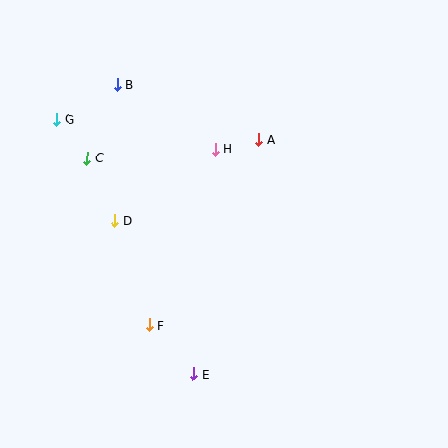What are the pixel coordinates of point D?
Point D is at (115, 221).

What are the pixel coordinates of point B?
Point B is at (117, 84).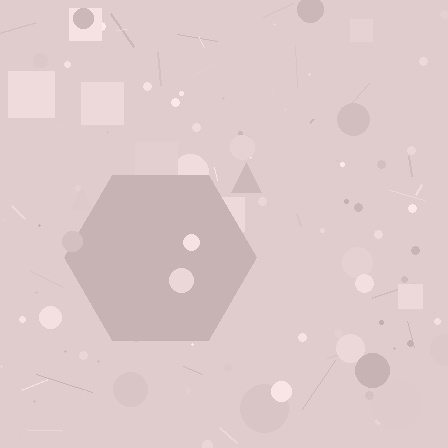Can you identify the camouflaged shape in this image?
The camouflaged shape is a hexagon.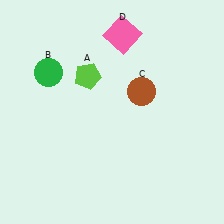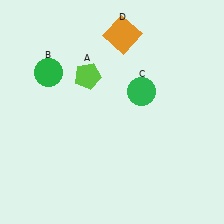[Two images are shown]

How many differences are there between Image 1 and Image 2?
There are 2 differences between the two images.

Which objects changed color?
C changed from brown to green. D changed from pink to orange.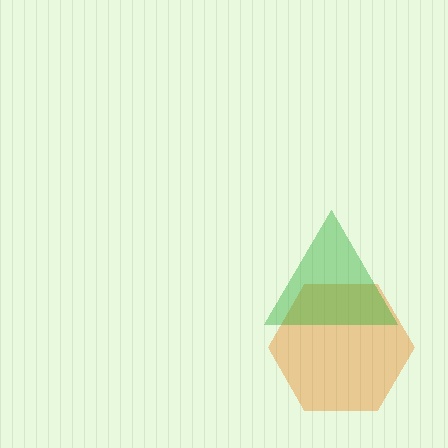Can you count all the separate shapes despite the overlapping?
Yes, there are 2 separate shapes.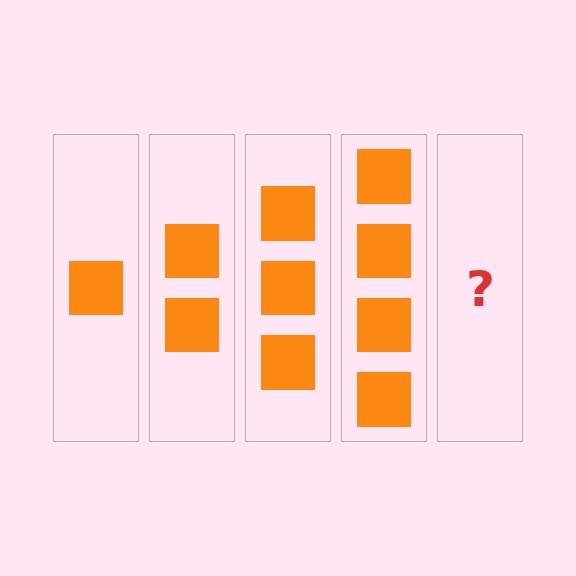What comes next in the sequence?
The next element should be 5 squares.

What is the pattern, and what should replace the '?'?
The pattern is that each step adds one more square. The '?' should be 5 squares.